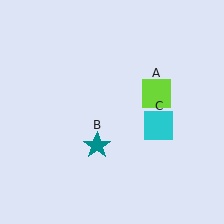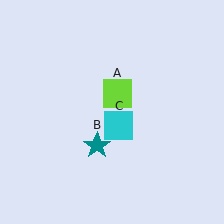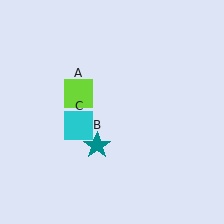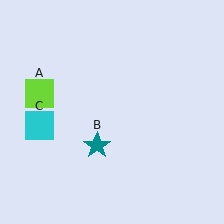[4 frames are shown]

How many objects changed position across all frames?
2 objects changed position: lime square (object A), cyan square (object C).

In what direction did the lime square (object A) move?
The lime square (object A) moved left.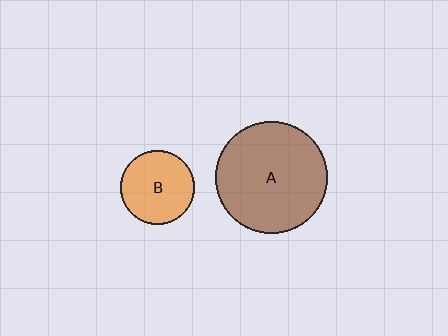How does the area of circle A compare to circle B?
Approximately 2.3 times.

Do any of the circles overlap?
No, none of the circles overlap.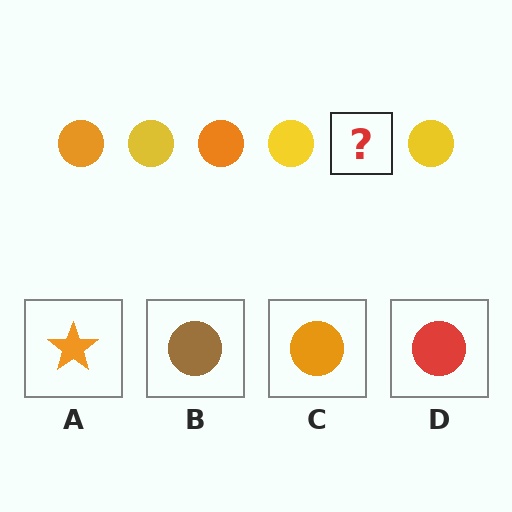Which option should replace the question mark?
Option C.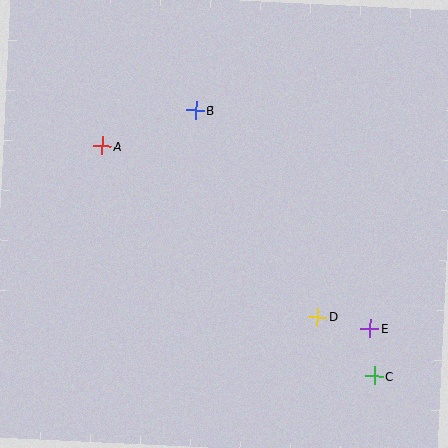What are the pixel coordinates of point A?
Point A is at (102, 146).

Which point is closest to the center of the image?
Point B at (196, 110) is closest to the center.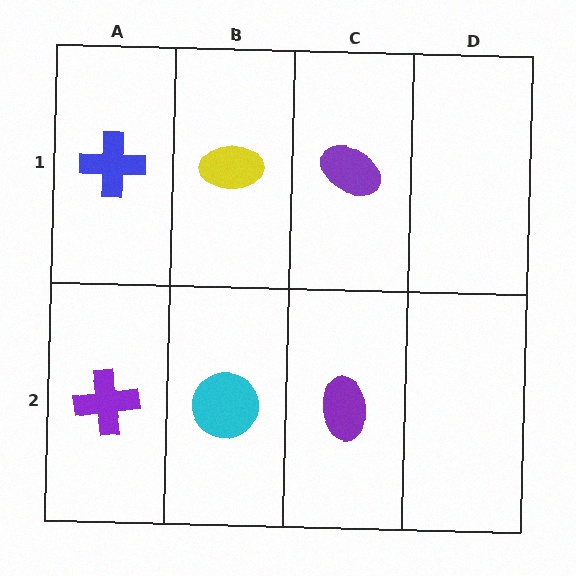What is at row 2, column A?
A purple cross.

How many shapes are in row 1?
3 shapes.